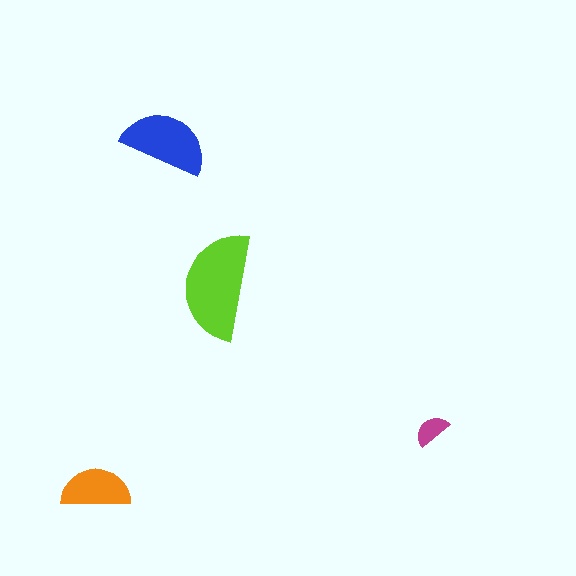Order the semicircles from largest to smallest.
the lime one, the blue one, the orange one, the magenta one.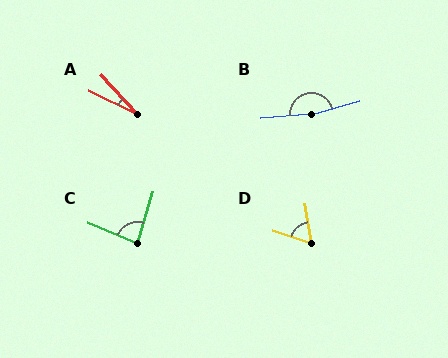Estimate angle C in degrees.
Approximately 83 degrees.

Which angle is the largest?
B, at approximately 168 degrees.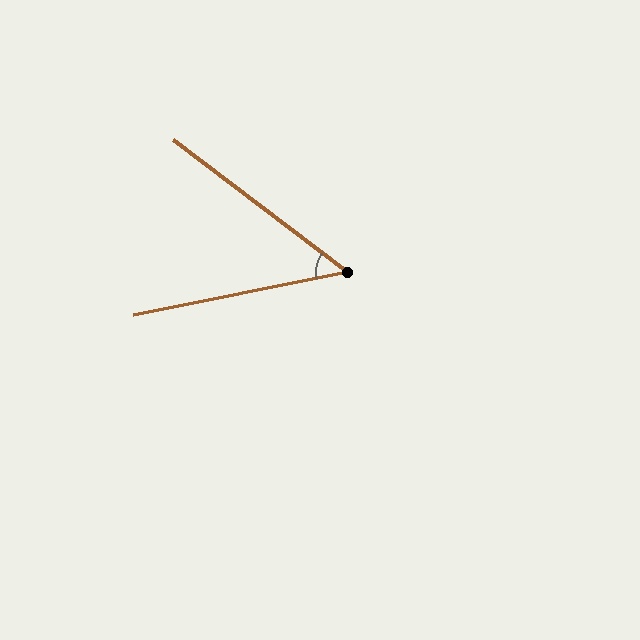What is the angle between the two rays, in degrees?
Approximately 49 degrees.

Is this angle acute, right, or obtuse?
It is acute.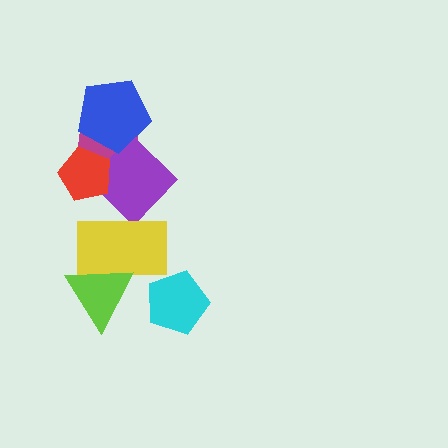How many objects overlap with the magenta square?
3 objects overlap with the magenta square.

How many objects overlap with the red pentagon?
2 objects overlap with the red pentagon.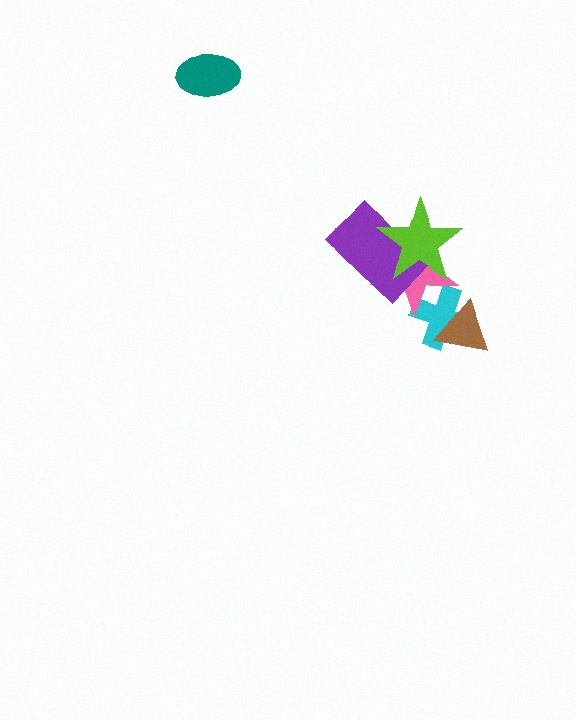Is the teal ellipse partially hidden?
No, no other shape covers it.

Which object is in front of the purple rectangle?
The lime star is in front of the purple rectangle.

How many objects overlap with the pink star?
3 objects overlap with the pink star.